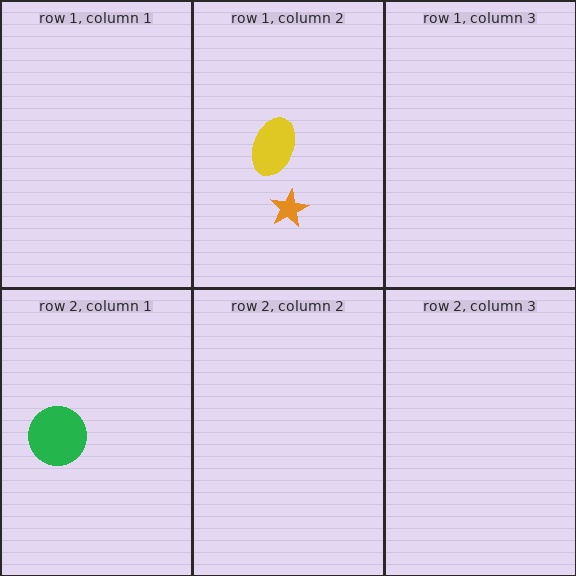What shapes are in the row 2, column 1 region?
The green circle.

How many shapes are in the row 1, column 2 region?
2.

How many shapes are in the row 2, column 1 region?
1.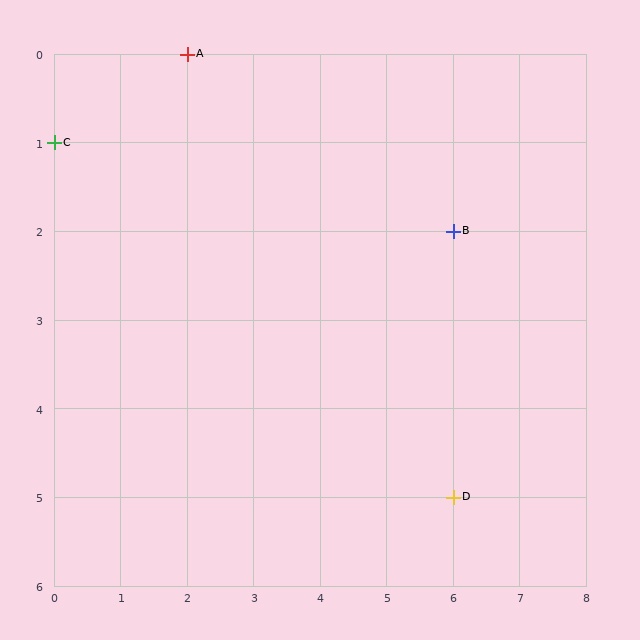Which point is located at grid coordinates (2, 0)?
Point A is at (2, 0).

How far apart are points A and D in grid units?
Points A and D are 4 columns and 5 rows apart (about 6.4 grid units diagonally).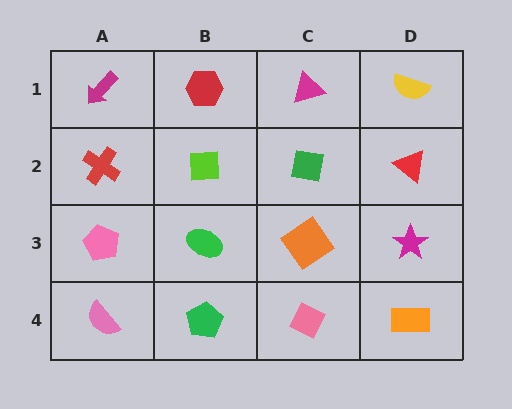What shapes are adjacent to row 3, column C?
A green square (row 2, column C), a pink diamond (row 4, column C), a green ellipse (row 3, column B), a magenta star (row 3, column D).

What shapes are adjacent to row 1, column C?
A green square (row 2, column C), a red hexagon (row 1, column B), a yellow semicircle (row 1, column D).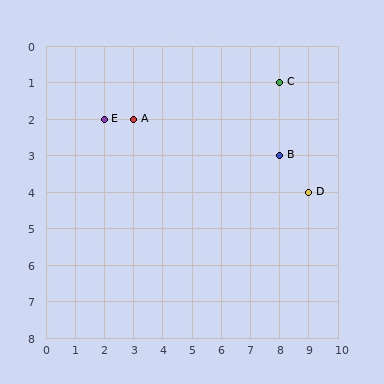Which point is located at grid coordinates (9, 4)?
Point D is at (9, 4).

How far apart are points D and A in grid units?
Points D and A are 6 columns and 2 rows apart (about 6.3 grid units diagonally).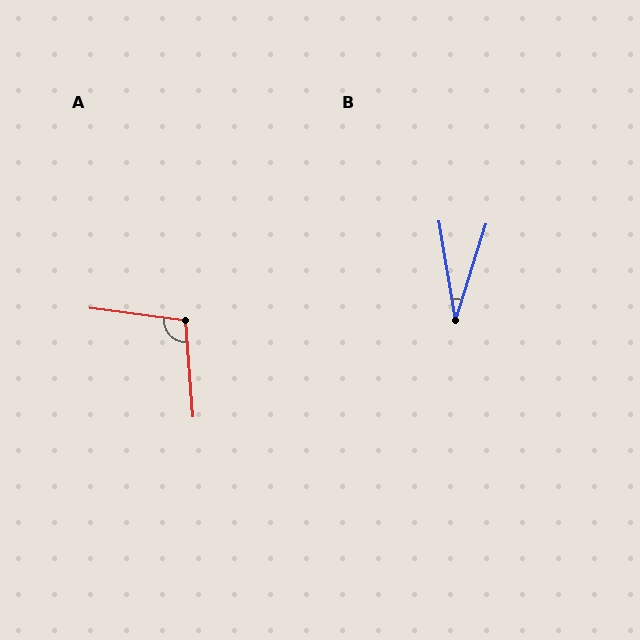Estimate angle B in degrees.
Approximately 27 degrees.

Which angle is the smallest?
B, at approximately 27 degrees.